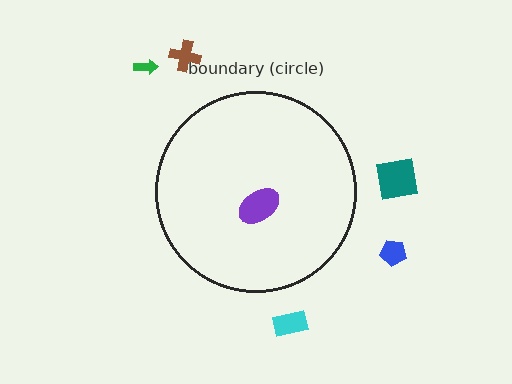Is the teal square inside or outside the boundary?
Outside.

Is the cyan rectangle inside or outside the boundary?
Outside.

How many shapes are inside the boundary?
1 inside, 5 outside.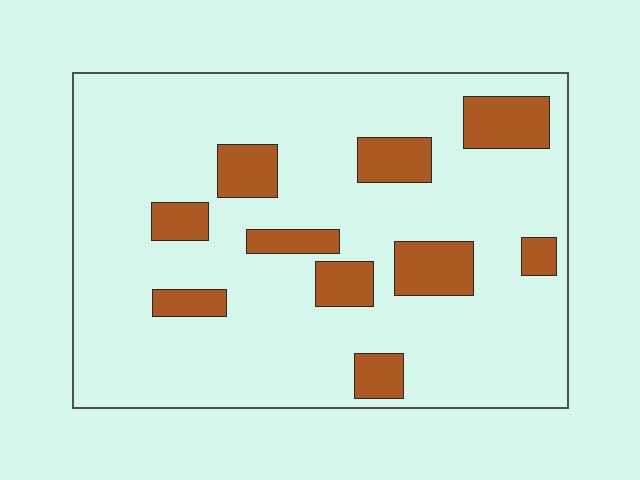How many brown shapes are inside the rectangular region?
10.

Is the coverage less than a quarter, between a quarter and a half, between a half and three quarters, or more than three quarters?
Less than a quarter.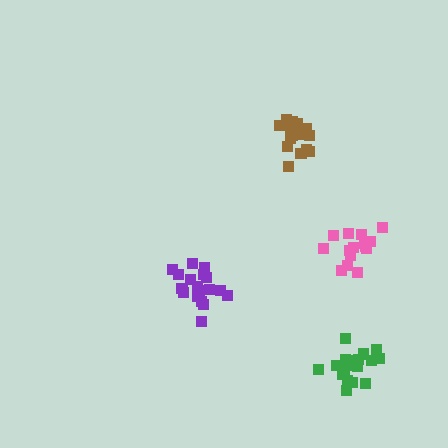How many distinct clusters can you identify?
There are 4 distinct clusters.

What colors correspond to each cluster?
The clusters are colored: green, pink, brown, purple.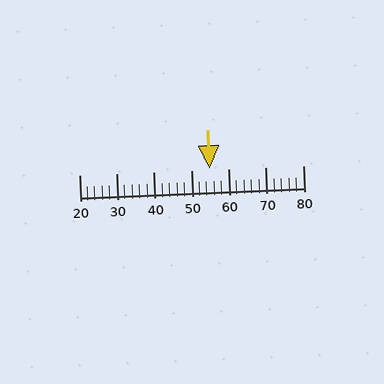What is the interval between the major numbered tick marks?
The major tick marks are spaced 10 units apart.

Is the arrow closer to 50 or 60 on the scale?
The arrow is closer to 50.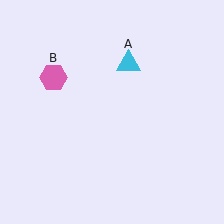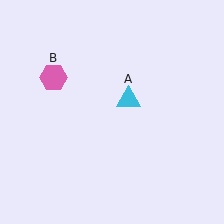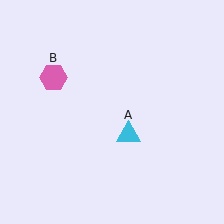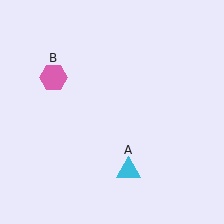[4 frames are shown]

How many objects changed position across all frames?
1 object changed position: cyan triangle (object A).